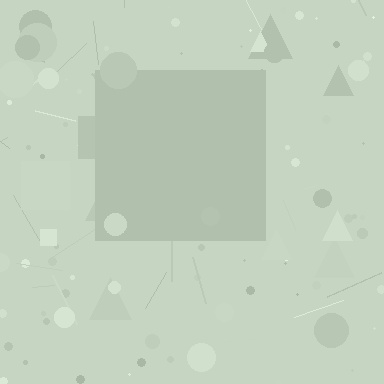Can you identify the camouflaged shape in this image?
The camouflaged shape is a square.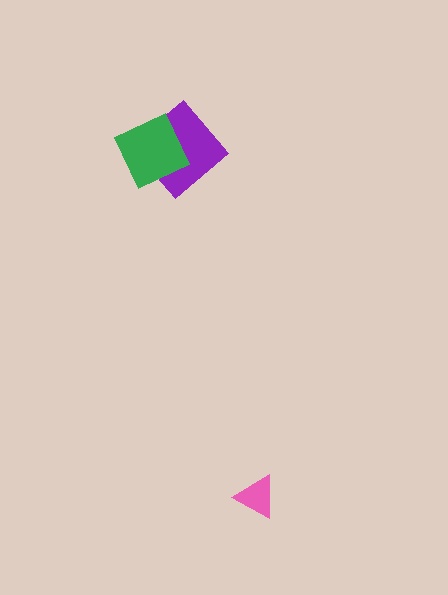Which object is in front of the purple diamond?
The green square is in front of the purple diamond.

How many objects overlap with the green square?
1 object overlaps with the green square.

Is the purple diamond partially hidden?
Yes, it is partially covered by another shape.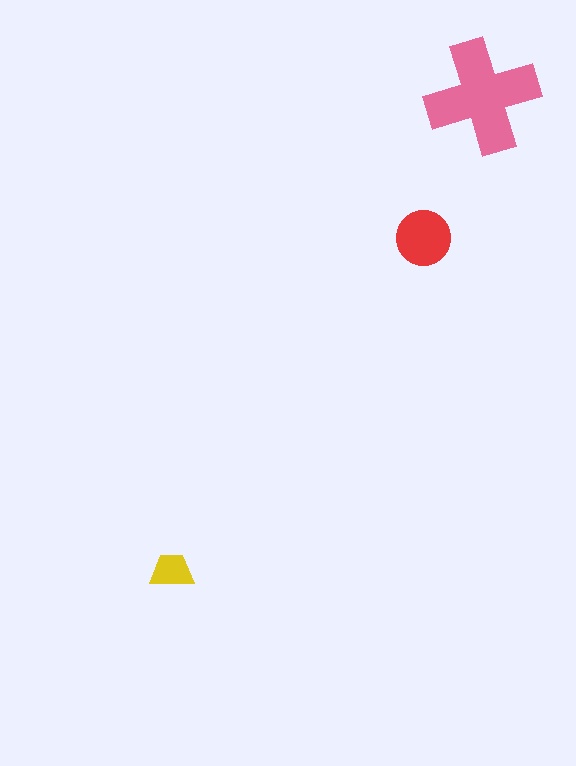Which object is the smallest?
The yellow trapezoid.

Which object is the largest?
The pink cross.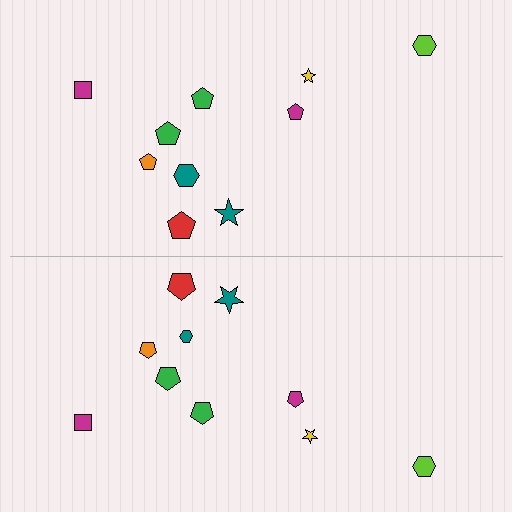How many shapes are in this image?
There are 20 shapes in this image.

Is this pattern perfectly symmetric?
No, the pattern is not perfectly symmetric. The teal hexagon on the bottom side has a different size than its mirror counterpart.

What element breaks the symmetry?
The teal hexagon on the bottom side has a different size than its mirror counterpart.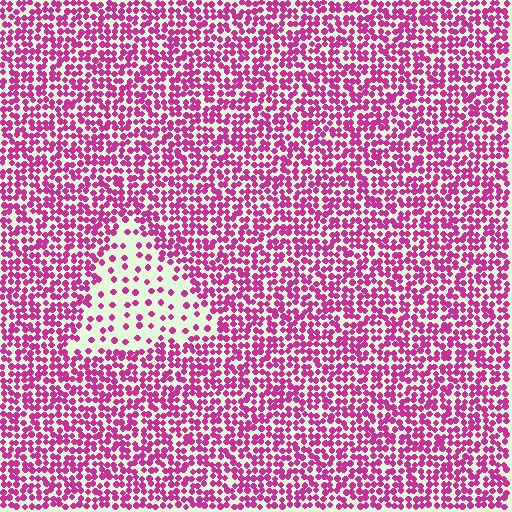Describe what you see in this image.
The image contains small magenta elements arranged at two different densities. A triangle-shaped region is visible where the elements are less densely packed than the surrounding area.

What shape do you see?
I see a triangle.